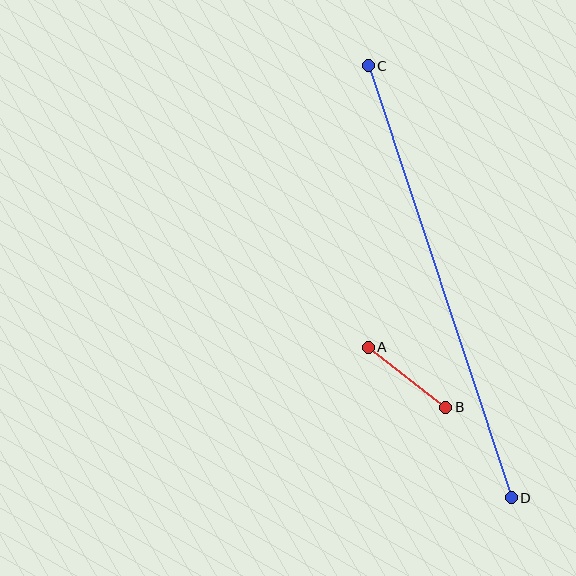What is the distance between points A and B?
The distance is approximately 98 pixels.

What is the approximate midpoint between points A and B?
The midpoint is at approximately (407, 377) pixels.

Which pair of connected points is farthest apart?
Points C and D are farthest apart.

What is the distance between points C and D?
The distance is approximately 455 pixels.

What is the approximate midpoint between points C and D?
The midpoint is at approximately (440, 282) pixels.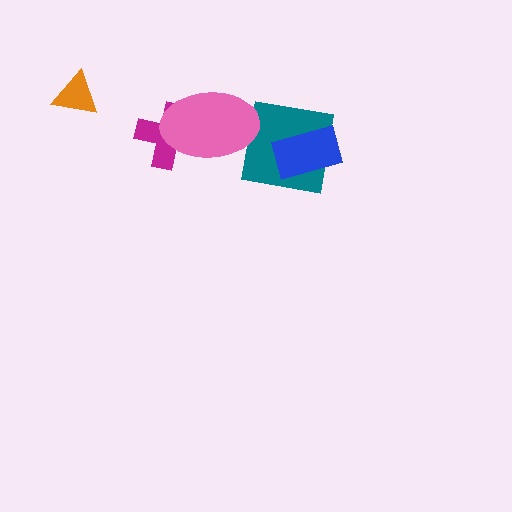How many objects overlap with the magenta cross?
1 object overlaps with the magenta cross.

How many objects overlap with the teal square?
1 object overlaps with the teal square.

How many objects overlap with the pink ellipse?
1 object overlaps with the pink ellipse.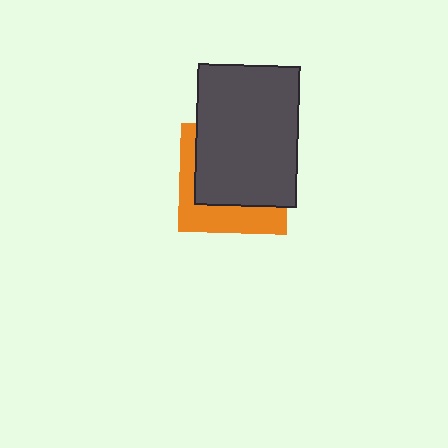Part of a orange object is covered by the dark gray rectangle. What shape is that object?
It is a square.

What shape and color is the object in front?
The object in front is a dark gray rectangle.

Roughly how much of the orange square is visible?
A small part of it is visible (roughly 36%).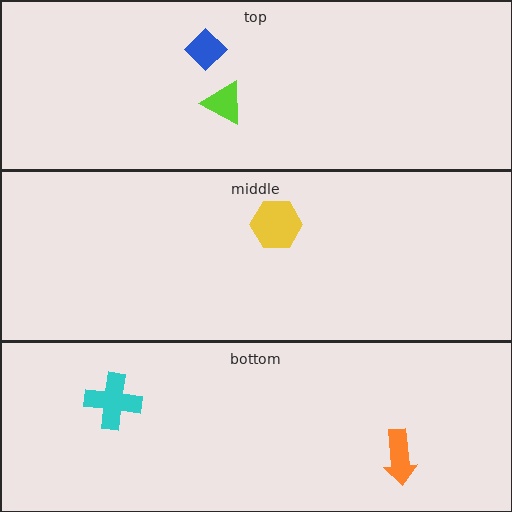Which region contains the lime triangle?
The top region.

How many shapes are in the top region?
2.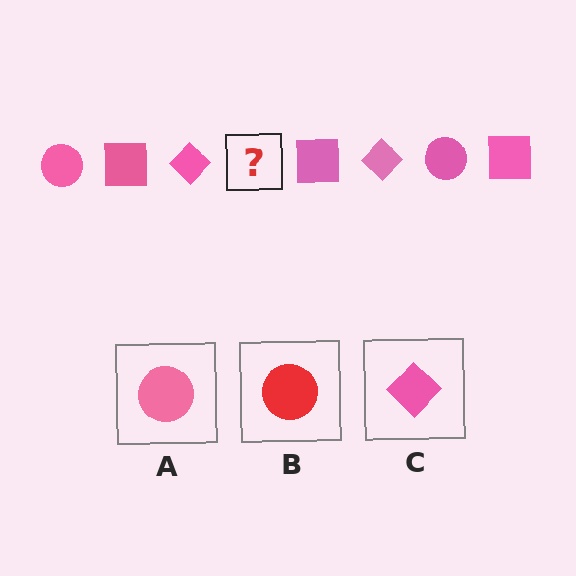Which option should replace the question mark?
Option A.